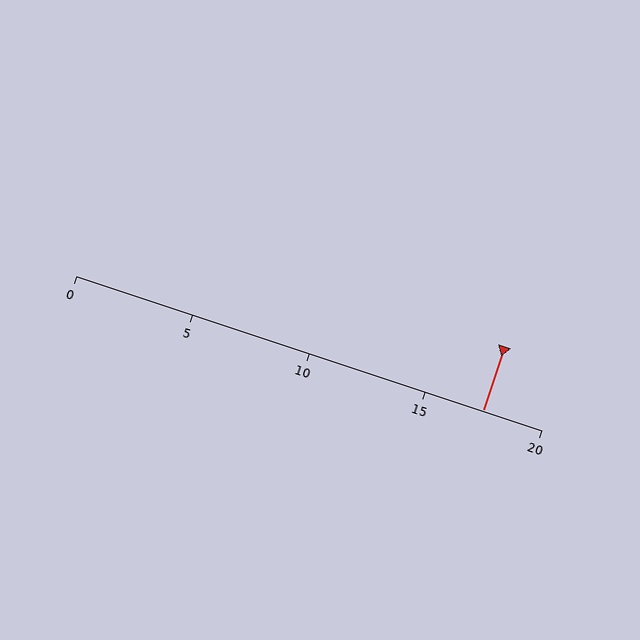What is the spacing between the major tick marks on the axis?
The major ticks are spaced 5 apart.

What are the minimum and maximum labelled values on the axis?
The axis runs from 0 to 20.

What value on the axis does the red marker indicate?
The marker indicates approximately 17.5.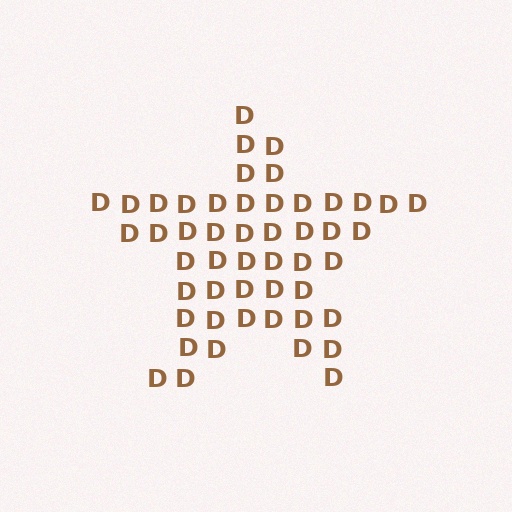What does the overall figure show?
The overall figure shows a star.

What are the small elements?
The small elements are letter D's.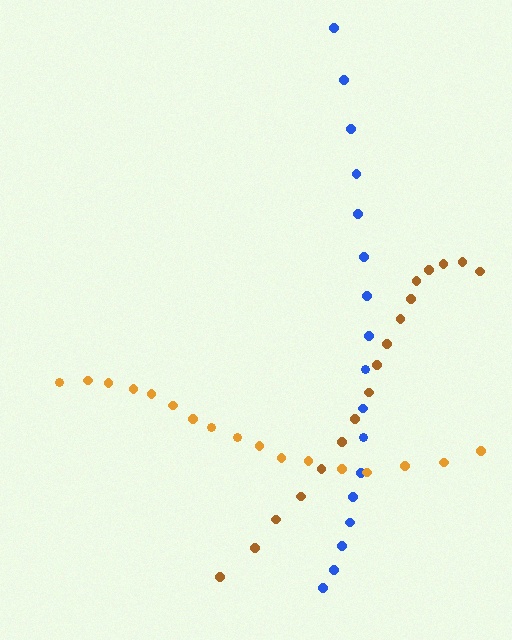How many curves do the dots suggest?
There are 3 distinct paths.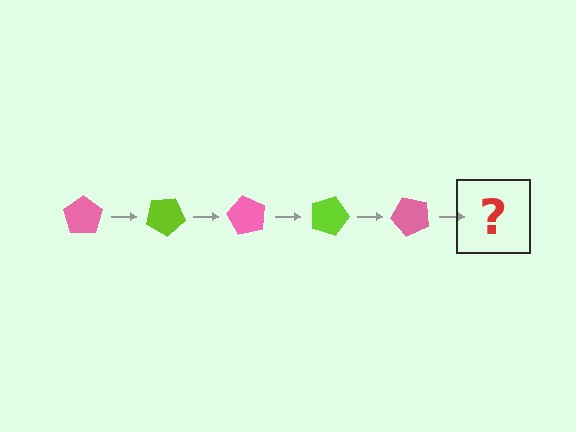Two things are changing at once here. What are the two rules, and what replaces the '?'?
The two rules are that it rotates 30 degrees each step and the color cycles through pink and lime. The '?' should be a lime pentagon, rotated 150 degrees from the start.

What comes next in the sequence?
The next element should be a lime pentagon, rotated 150 degrees from the start.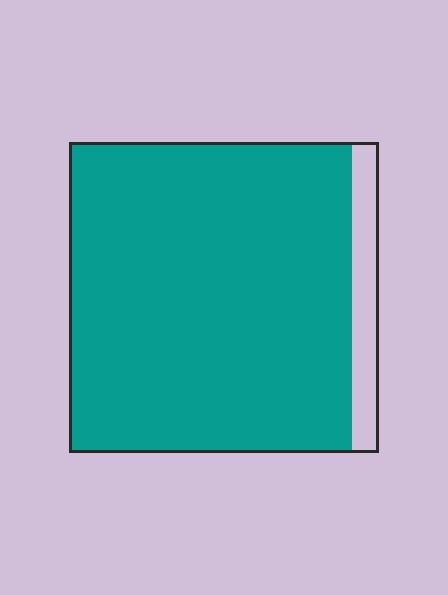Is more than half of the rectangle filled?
Yes.